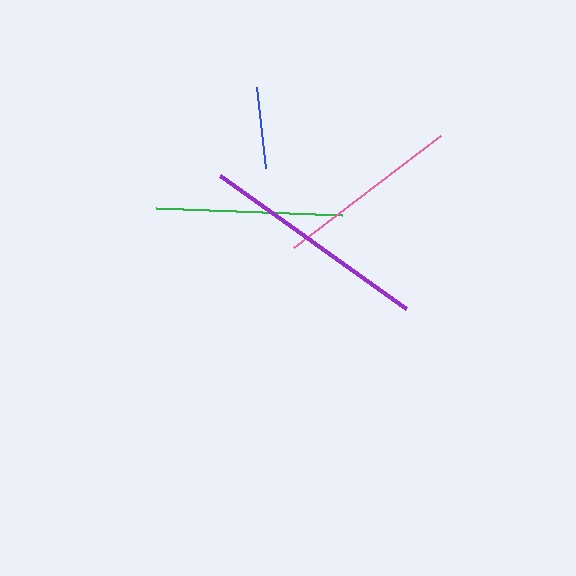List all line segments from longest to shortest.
From longest to shortest: purple, green, pink, blue.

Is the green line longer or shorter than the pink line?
The green line is longer than the pink line.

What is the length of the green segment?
The green segment is approximately 186 pixels long.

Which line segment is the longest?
The purple line is the longest at approximately 229 pixels.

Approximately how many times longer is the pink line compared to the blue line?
The pink line is approximately 2.3 times the length of the blue line.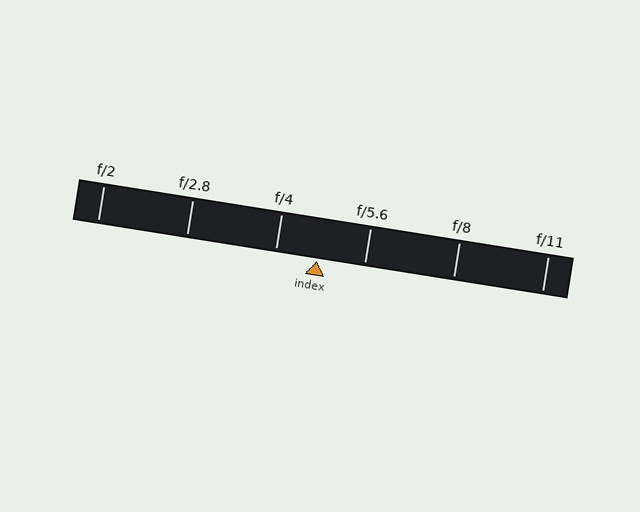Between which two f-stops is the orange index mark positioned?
The index mark is between f/4 and f/5.6.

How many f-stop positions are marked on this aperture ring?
There are 6 f-stop positions marked.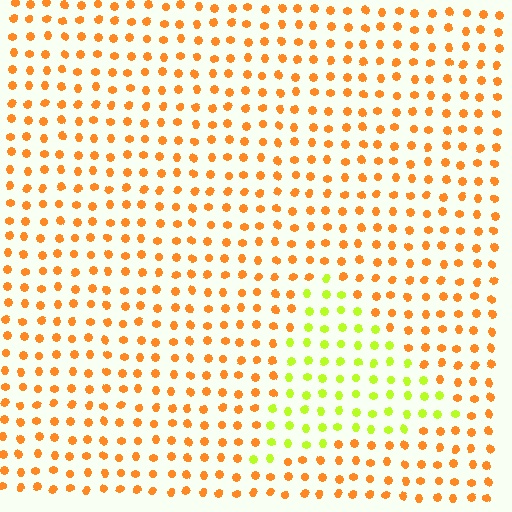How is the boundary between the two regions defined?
The boundary is defined purely by a slight shift in hue (about 52 degrees). Spacing, size, and orientation are identical on both sides.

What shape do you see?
I see a triangle.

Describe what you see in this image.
The image is filled with small orange elements in a uniform arrangement. A triangle-shaped region is visible where the elements are tinted to a slightly different hue, forming a subtle color boundary.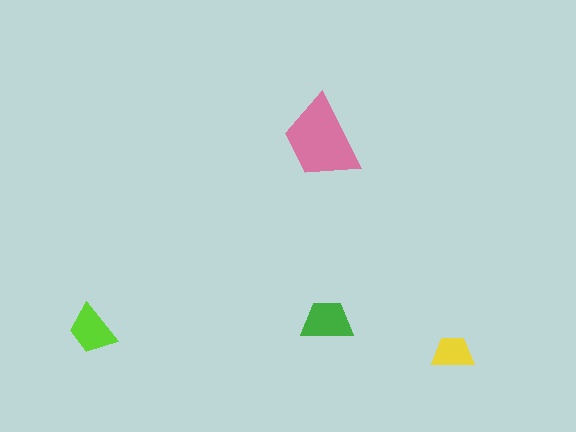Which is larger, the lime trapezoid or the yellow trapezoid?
The lime one.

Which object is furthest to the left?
The lime trapezoid is leftmost.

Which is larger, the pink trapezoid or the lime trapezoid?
The pink one.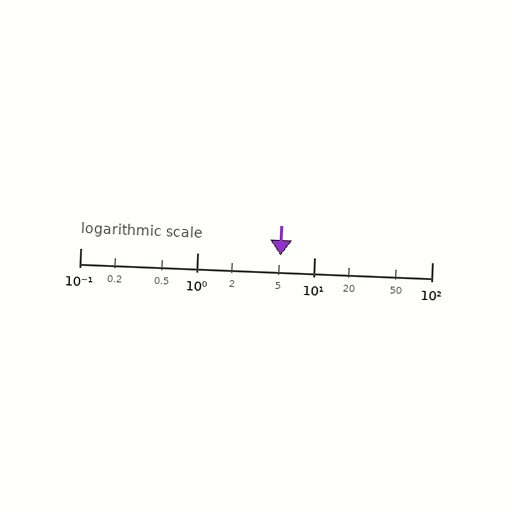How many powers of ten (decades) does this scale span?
The scale spans 3 decades, from 0.1 to 100.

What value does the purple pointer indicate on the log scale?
The pointer indicates approximately 5.1.